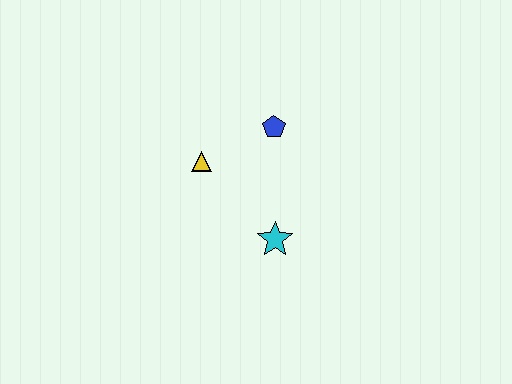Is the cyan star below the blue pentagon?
Yes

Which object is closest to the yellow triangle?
The blue pentagon is closest to the yellow triangle.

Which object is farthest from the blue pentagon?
The cyan star is farthest from the blue pentagon.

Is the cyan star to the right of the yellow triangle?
Yes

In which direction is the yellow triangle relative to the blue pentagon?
The yellow triangle is to the left of the blue pentagon.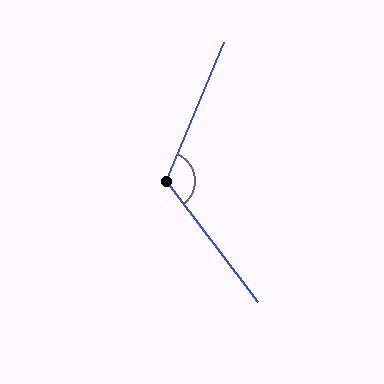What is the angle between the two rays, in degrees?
Approximately 120 degrees.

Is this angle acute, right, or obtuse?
It is obtuse.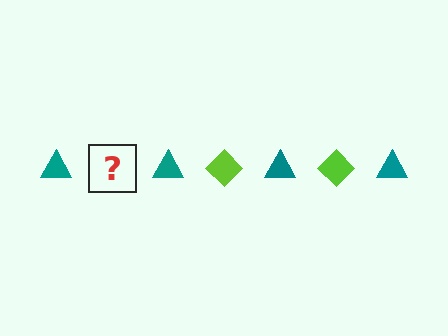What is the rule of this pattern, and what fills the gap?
The rule is that the pattern alternates between teal triangle and lime diamond. The gap should be filled with a lime diamond.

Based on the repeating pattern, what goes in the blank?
The blank should be a lime diamond.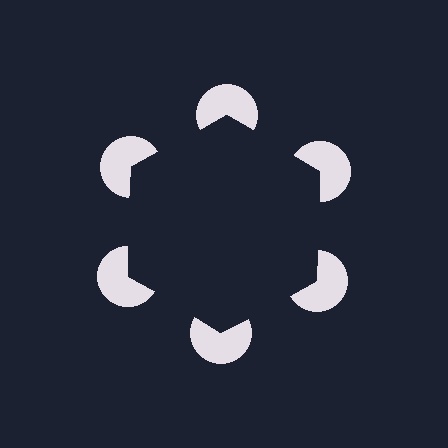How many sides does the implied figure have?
6 sides.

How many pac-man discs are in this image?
There are 6 — one at each vertex of the illusory hexagon.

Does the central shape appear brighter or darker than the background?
It typically appears slightly darker than the background, even though no actual brightness change is drawn.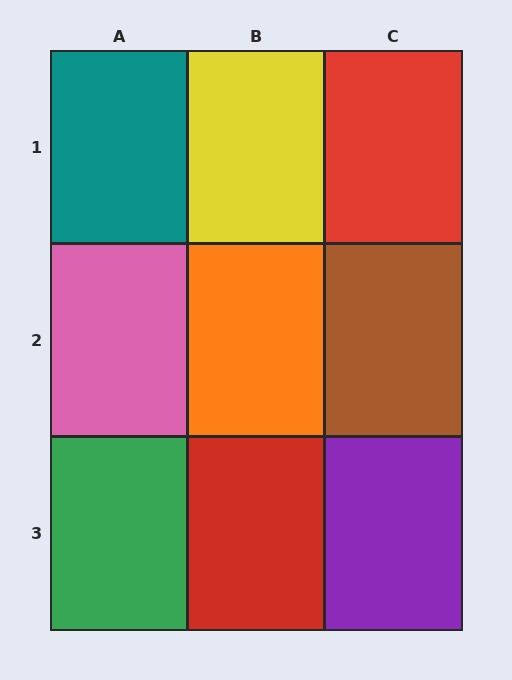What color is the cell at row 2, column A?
Pink.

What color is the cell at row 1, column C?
Red.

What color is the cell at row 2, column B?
Orange.